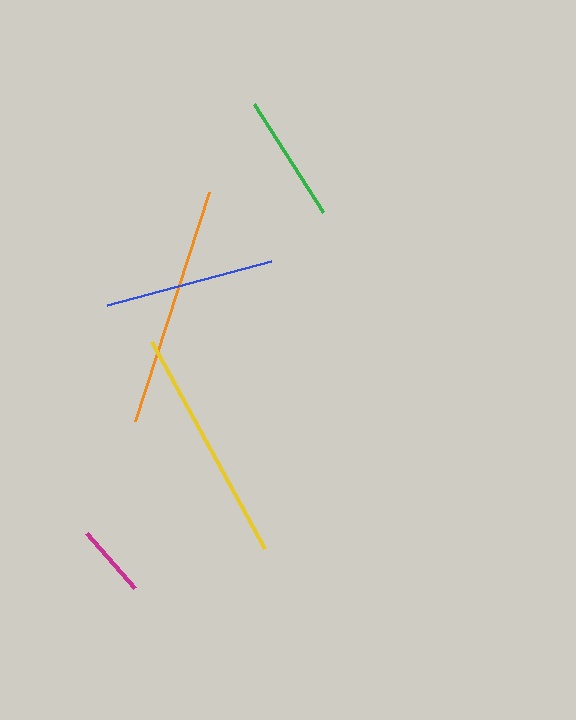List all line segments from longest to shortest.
From longest to shortest: orange, yellow, blue, green, magenta.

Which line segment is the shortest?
The magenta line is the shortest at approximately 73 pixels.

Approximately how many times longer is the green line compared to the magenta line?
The green line is approximately 1.8 times the length of the magenta line.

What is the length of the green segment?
The green segment is approximately 128 pixels long.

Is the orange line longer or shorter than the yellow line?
The orange line is longer than the yellow line.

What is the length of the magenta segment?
The magenta segment is approximately 73 pixels long.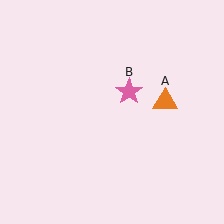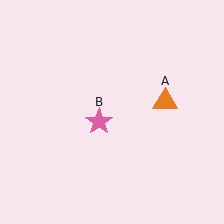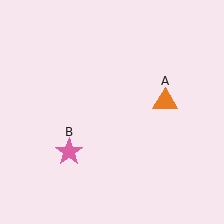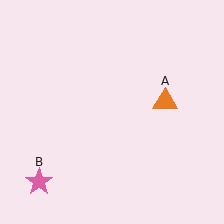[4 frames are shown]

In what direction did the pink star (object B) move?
The pink star (object B) moved down and to the left.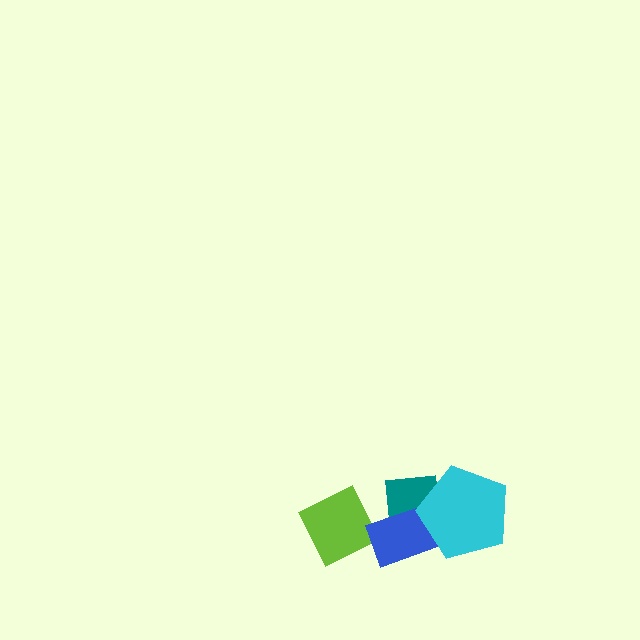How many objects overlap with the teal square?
2 objects overlap with the teal square.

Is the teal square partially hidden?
Yes, it is partially covered by another shape.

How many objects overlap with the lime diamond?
1 object overlaps with the lime diamond.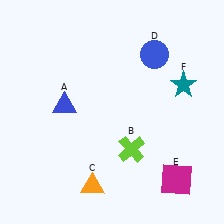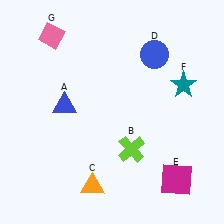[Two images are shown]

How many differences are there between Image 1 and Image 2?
There is 1 difference between the two images.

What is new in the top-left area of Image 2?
A pink diamond (G) was added in the top-left area of Image 2.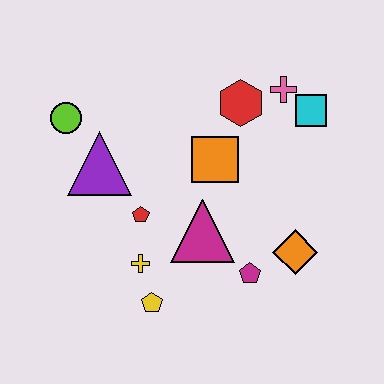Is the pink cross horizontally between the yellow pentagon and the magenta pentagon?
No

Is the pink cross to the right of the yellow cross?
Yes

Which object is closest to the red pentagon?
The yellow cross is closest to the red pentagon.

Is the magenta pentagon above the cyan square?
No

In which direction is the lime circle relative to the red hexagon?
The lime circle is to the left of the red hexagon.